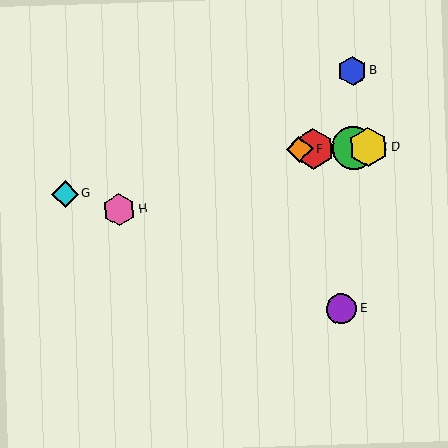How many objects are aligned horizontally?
4 objects (A, C, D, F) are aligned horizontally.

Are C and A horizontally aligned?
Yes, both are at y≈147.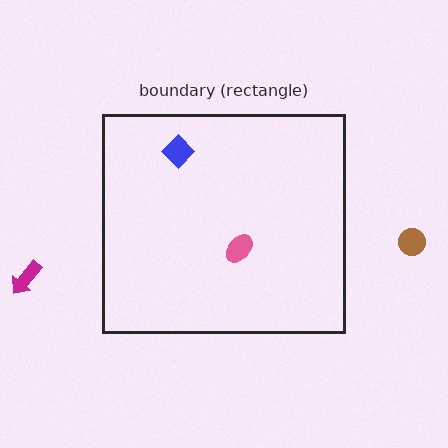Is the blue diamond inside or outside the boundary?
Inside.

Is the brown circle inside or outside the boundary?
Outside.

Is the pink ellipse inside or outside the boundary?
Inside.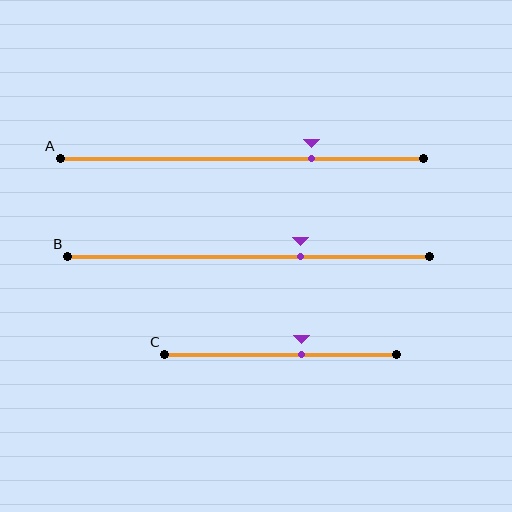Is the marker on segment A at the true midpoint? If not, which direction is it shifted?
No, the marker on segment A is shifted to the right by about 19% of the segment length.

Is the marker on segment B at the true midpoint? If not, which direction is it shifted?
No, the marker on segment B is shifted to the right by about 14% of the segment length.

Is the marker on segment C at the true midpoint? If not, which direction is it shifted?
No, the marker on segment C is shifted to the right by about 9% of the segment length.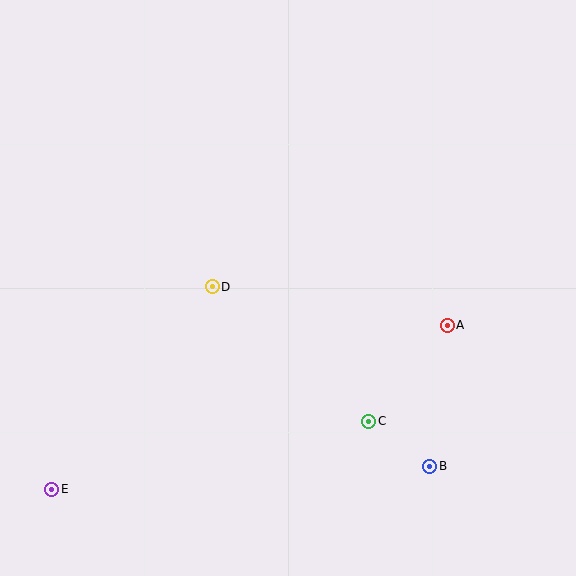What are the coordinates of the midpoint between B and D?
The midpoint between B and D is at (321, 377).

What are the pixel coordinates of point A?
Point A is at (447, 325).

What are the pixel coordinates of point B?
Point B is at (430, 466).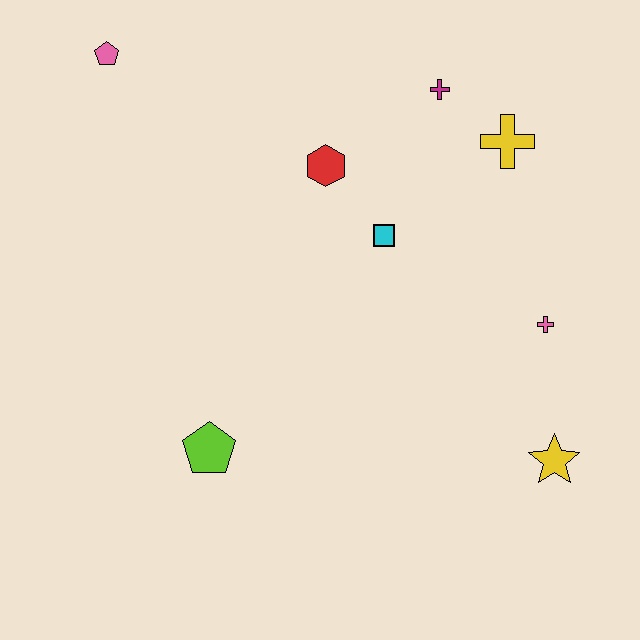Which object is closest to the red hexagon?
The cyan square is closest to the red hexagon.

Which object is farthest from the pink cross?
The pink pentagon is farthest from the pink cross.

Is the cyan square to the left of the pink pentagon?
No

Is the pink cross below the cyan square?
Yes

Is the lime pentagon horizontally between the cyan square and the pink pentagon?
Yes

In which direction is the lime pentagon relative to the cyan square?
The lime pentagon is below the cyan square.